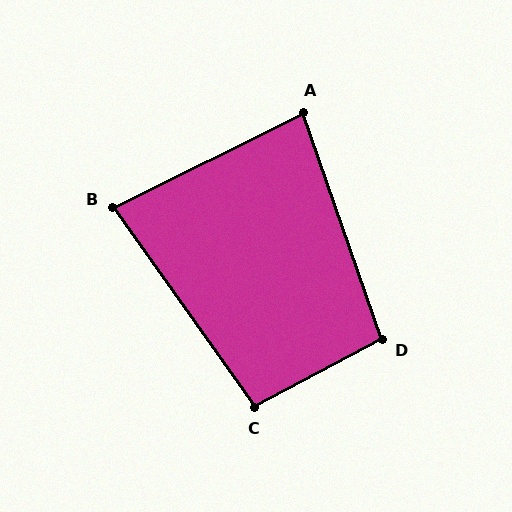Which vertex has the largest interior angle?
D, at approximately 99 degrees.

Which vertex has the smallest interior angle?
B, at approximately 81 degrees.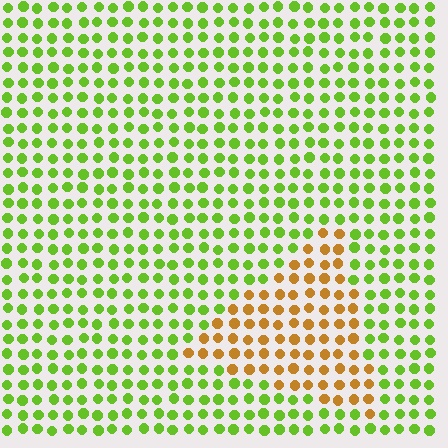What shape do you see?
I see a triangle.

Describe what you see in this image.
The image is filled with small lime elements in a uniform arrangement. A triangle-shaped region is visible where the elements are tinted to a slightly different hue, forming a subtle color boundary.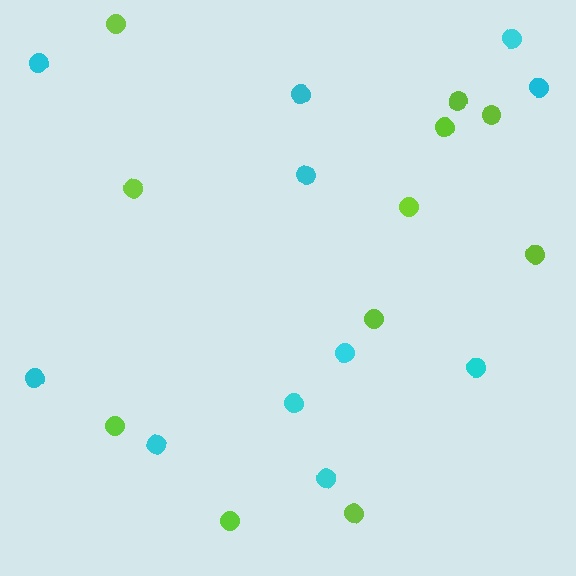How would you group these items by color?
There are 2 groups: one group of cyan circles (11) and one group of lime circles (11).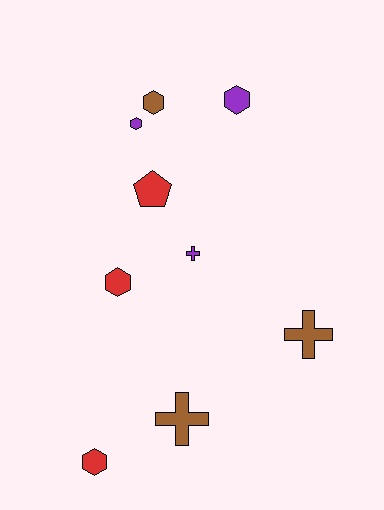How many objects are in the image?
There are 9 objects.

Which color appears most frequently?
Brown, with 3 objects.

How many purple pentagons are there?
There are no purple pentagons.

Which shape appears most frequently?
Hexagon, with 5 objects.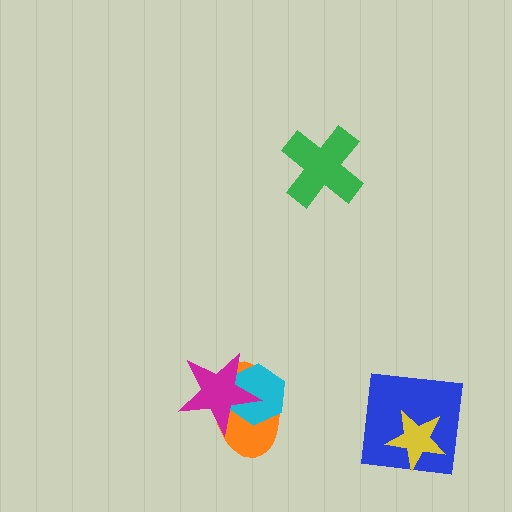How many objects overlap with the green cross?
0 objects overlap with the green cross.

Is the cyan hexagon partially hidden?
Yes, it is partially covered by another shape.